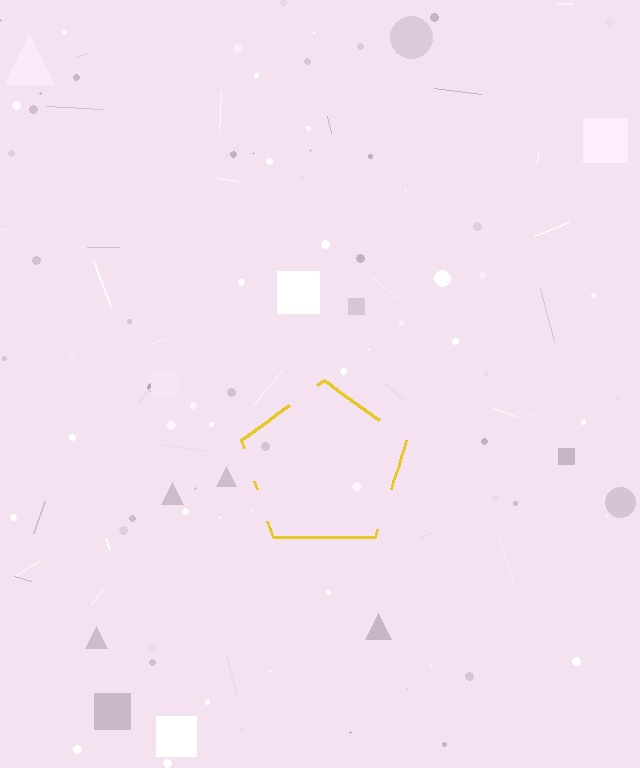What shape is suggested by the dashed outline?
The dashed outline suggests a pentagon.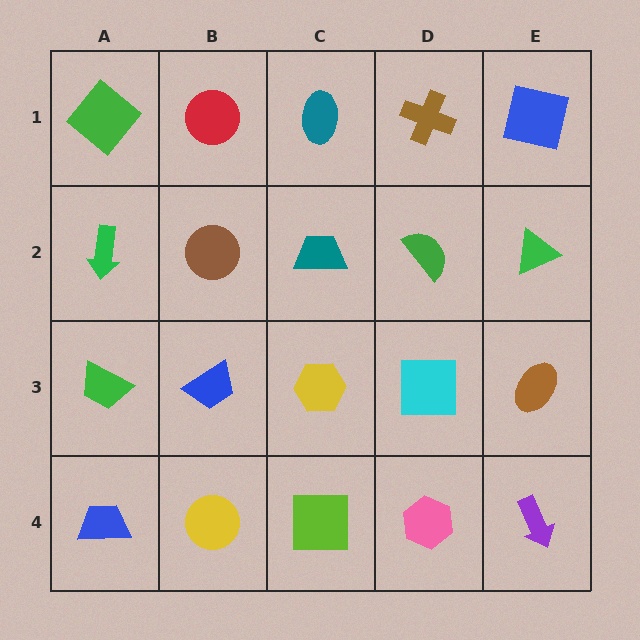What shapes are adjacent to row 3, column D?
A green semicircle (row 2, column D), a pink hexagon (row 4, column D), a yellow hexagon (row 3, column C), a brown ellipse (row 3, column E).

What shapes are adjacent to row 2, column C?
A teal ellipse (row 1, column C), a yellow hexagon (row 3, column C), a brown circle (row 2, column B), a green semicircle (row 2, column D).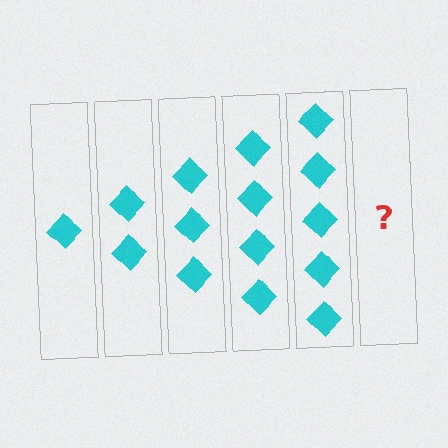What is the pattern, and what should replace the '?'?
The pattern is that each step adds one more diamond. The '?' should be 6 diamonds.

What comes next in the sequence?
The next element should be 6 diamonds.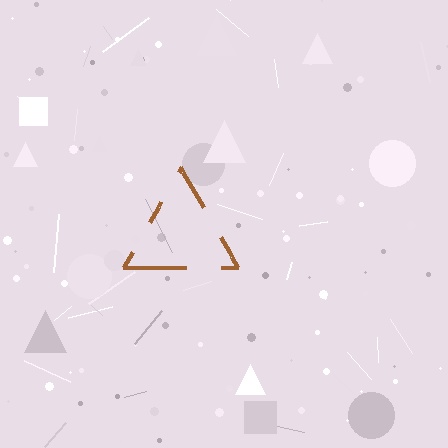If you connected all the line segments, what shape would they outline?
They would outline a triangle.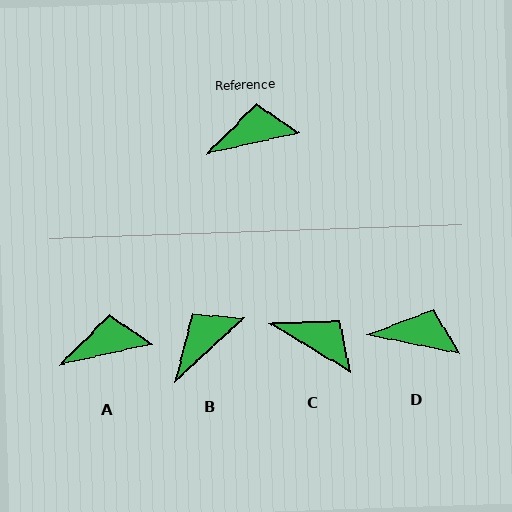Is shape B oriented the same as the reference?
No, it is off by about 30 degrees.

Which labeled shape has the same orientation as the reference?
A.